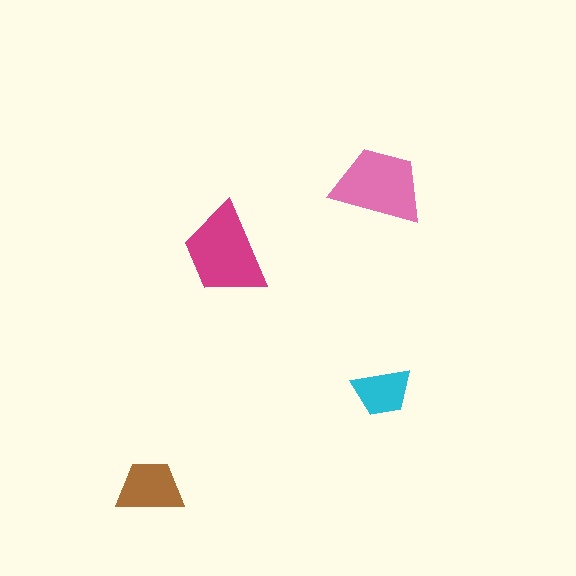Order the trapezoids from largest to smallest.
the magenta one, the pink one, the brown one, the cyan one.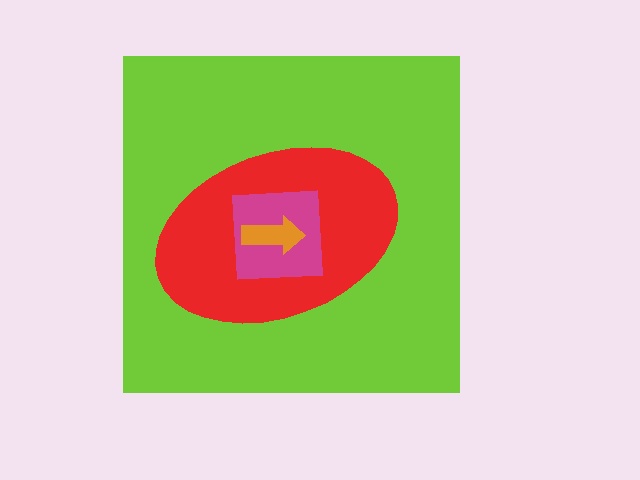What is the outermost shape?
The lime square.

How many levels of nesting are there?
4.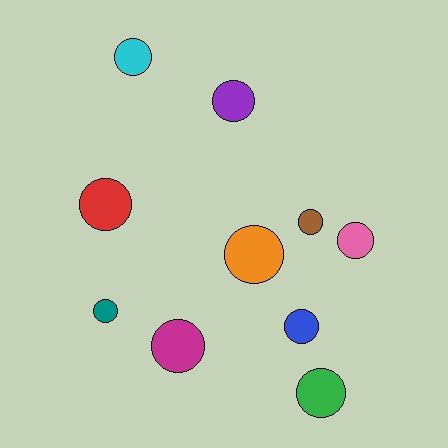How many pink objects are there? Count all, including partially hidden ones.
There is 1 pink object.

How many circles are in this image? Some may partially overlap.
There are 10 circles.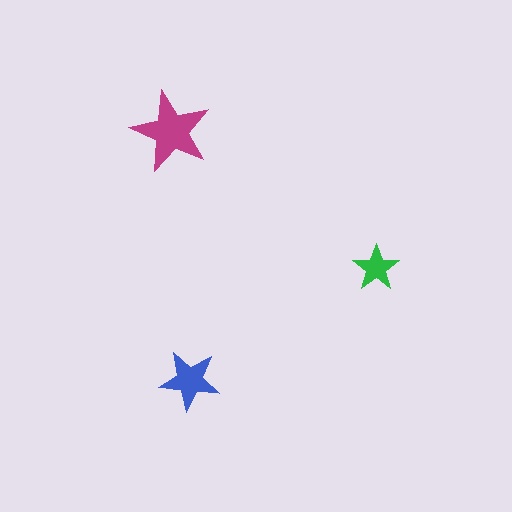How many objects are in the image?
There are 3 objects in the image.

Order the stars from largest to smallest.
the magenta one, the blue one, the green one.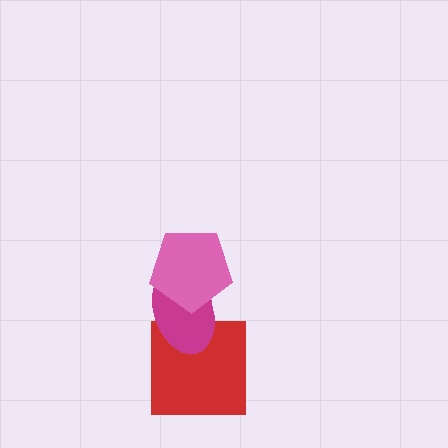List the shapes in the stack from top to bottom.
From top to bottom: the pink pentagon, the magenta ellipse, the red square.